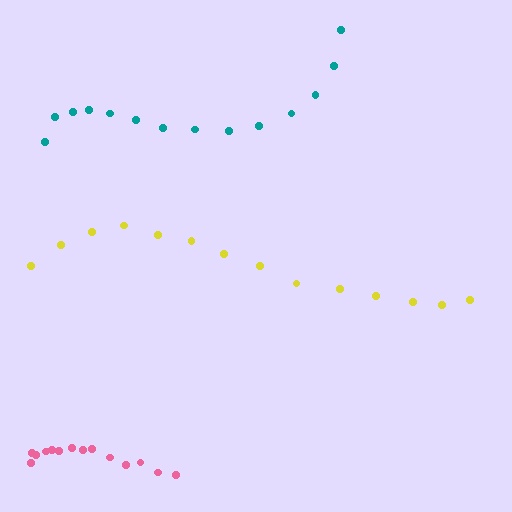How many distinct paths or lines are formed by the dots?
There are 3 distinct paths.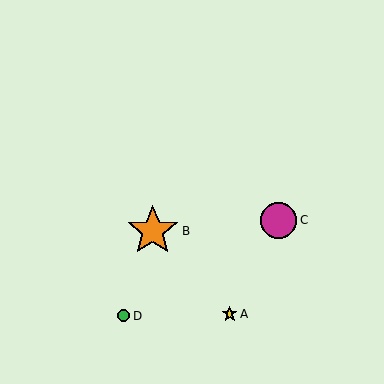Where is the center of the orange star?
The center of the orange star is at (153, 231).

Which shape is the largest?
The orange star (labeled B) is the largest.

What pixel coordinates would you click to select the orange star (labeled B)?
Click at (153, 231) to select the orange star B.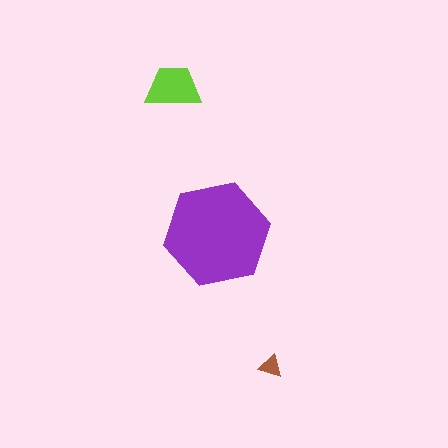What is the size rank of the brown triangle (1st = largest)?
3rd.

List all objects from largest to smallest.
The purple hexagon, the lime trapezoid, the brown triangle.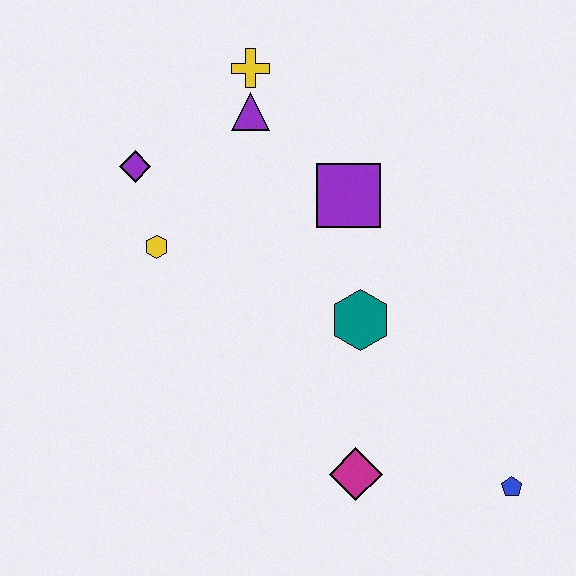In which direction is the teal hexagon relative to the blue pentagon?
The teal hexagon is above the blue pentagon.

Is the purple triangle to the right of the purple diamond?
Yes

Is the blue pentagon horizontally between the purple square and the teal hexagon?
No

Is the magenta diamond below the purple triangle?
Yes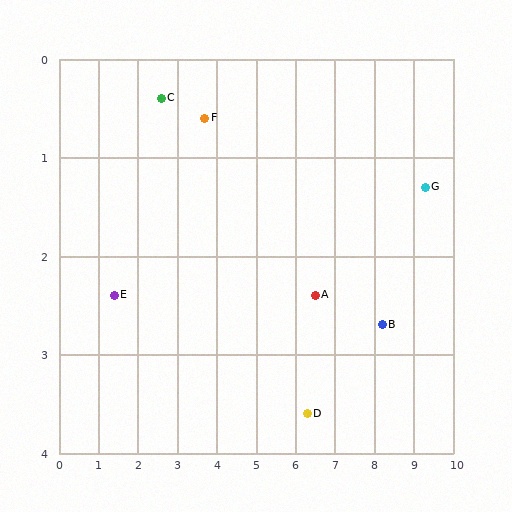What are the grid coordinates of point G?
Point G is at approximately (9.3, 1.3).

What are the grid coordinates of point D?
Point D is at approximately (6.3, 3.6).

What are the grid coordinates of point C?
Point C is at approximately (2.6, 0.4).